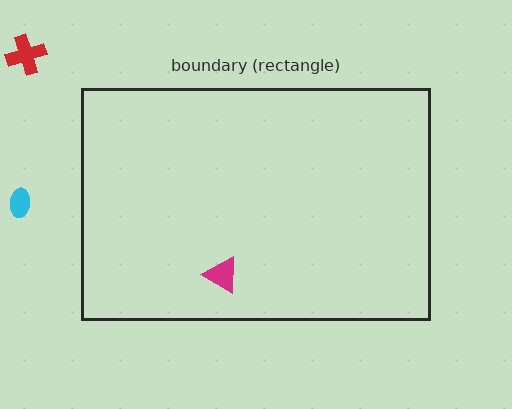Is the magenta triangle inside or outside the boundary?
Inside.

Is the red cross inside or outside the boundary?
Outside.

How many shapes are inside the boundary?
1 inside, 2 outside.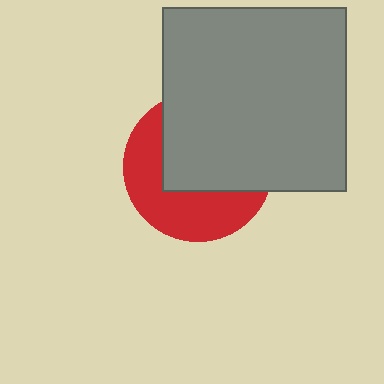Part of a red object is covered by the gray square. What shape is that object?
It is a circle.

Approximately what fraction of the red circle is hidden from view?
Roughly 55% of the red circle is hidden behind the gray square.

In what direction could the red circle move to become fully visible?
The red circle could move toward the lower-left. That would shift it out from behind the gray square entirely.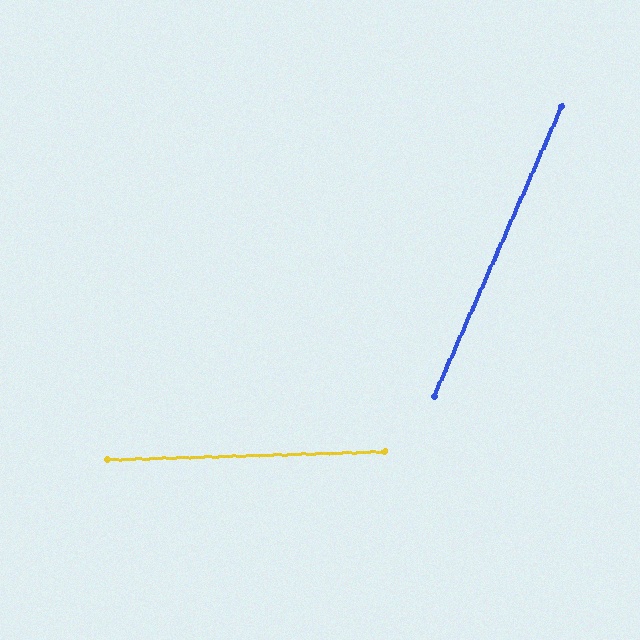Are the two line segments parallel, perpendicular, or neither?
Neither parallel nor perpendicular — they differ by about 65°.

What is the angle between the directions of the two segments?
Approximately 65 degrees.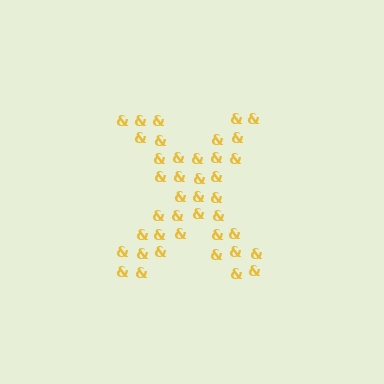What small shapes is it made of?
It is made of small ampersands.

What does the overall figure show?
The overall figure shows the letter X.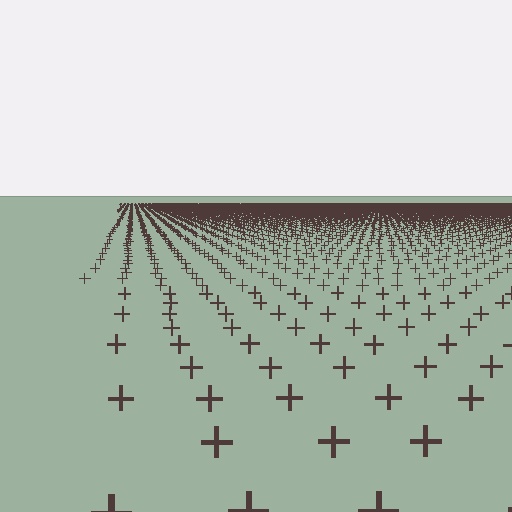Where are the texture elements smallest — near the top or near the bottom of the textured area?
Near the top.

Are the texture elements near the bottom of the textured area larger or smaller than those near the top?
Larger. Near the bottom, elements are closer to the viewer and appear at a bigger on-screen size.